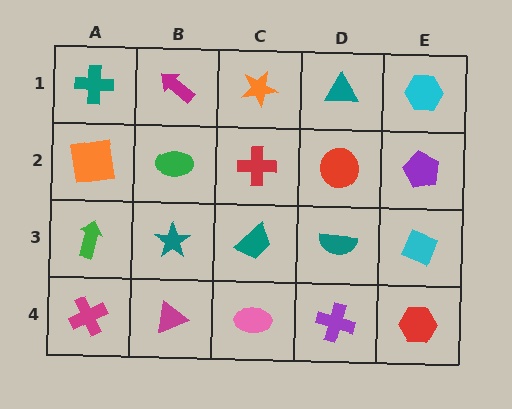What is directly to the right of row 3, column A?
A teal star.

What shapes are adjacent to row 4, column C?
A teal trapezoid (row 3, column C), a magenta triangle (row 4, column B), a purple cross (row 4, column D).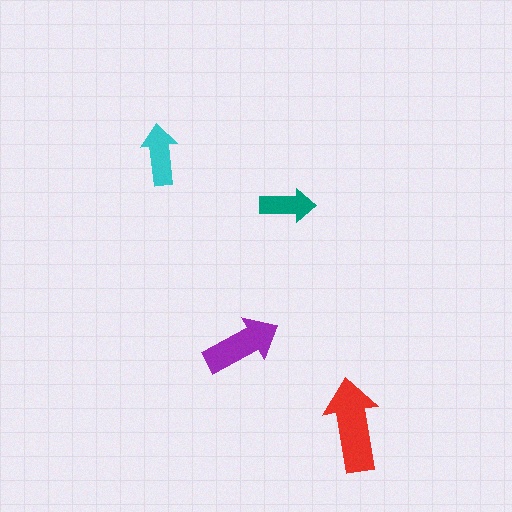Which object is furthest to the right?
The red arrow is rightmost.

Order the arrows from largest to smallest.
the red one, the purple one, the cyan one, the teal one.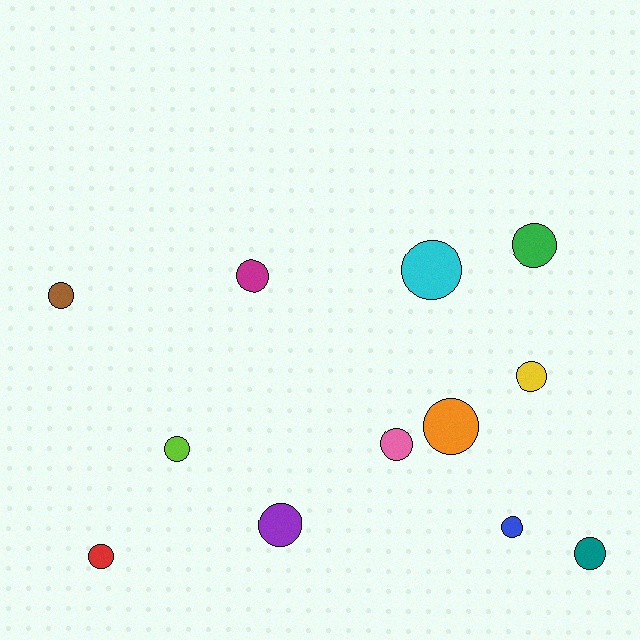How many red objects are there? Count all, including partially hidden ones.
There is 1 red object.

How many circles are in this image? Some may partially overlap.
There are 12 circles.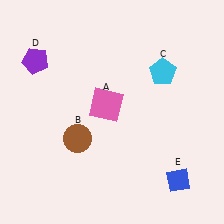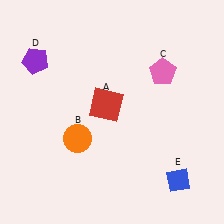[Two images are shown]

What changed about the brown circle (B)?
In Image 1, B is brown. In Image 2, it changed to orange.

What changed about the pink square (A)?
In Image 1, A is pink. In Image 2, it changed to red.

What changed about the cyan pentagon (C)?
In Image 1, C is cyan. In Image 2, it changed to pink.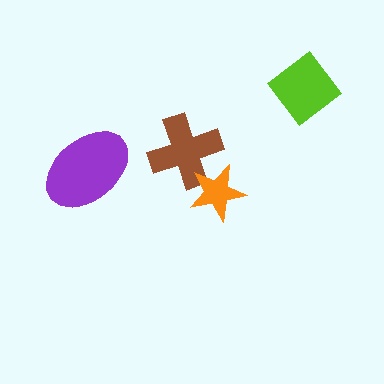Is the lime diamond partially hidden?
No, no other shape covers it.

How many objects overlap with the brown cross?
1 object overlaps with the brown cross.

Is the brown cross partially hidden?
Yes, it is partially covered by another shape.